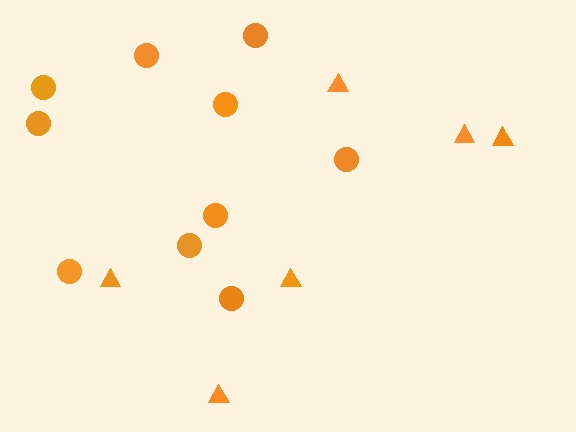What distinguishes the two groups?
There are 2 groups: one group of circles (10) and one group of triangles (6).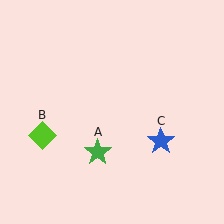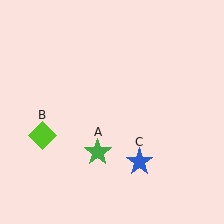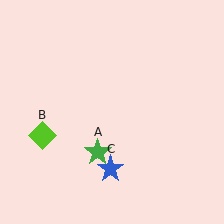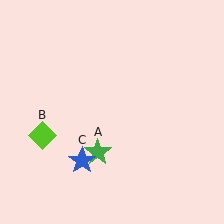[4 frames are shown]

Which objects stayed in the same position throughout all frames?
Green star (object A) and lime diamond (object B) remained stationary.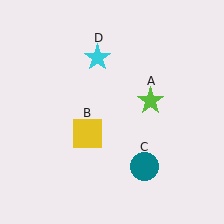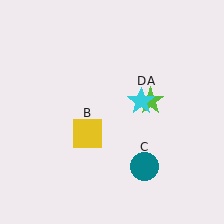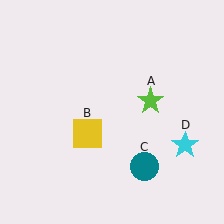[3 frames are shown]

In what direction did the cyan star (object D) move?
The cyan star (object D) moved down and to the right.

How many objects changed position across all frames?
1 object changed position: cyan star (object D).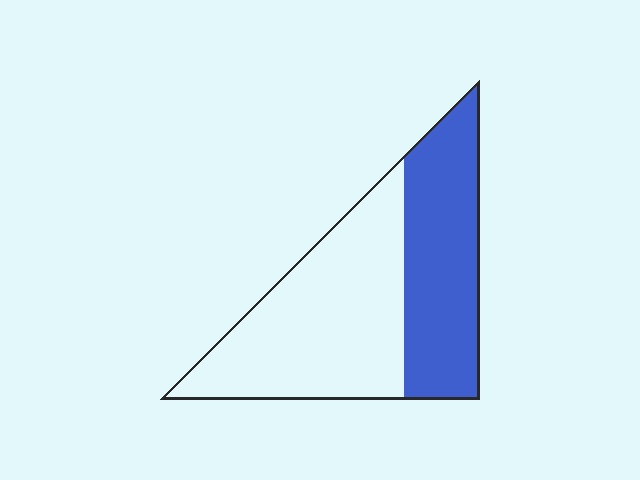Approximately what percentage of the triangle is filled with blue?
Approximately 40%.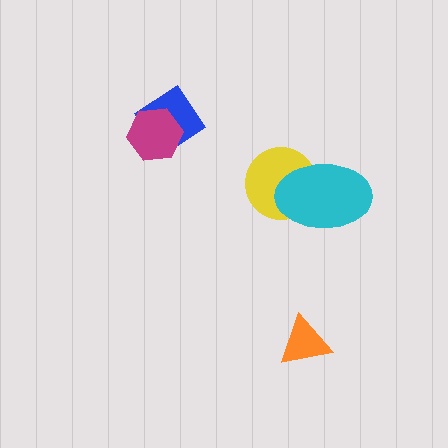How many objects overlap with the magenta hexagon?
1 object overlaps with the magenta hexagon.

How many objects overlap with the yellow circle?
1 object overlaps with the yellow circle.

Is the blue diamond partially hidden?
Yes, it is partially covered by another shape.